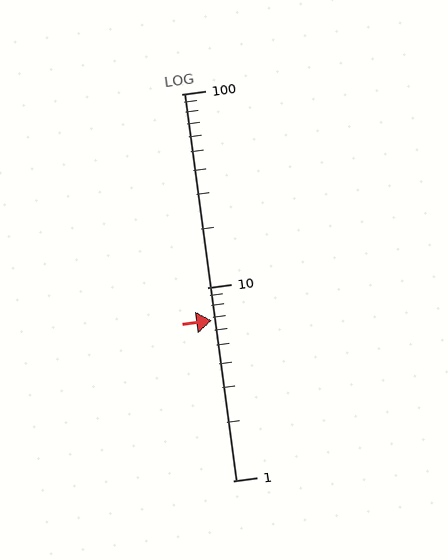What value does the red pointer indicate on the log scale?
The pointer indicates approximately 6.7.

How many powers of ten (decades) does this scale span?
The scale spans 2 decades, from 1 to 100.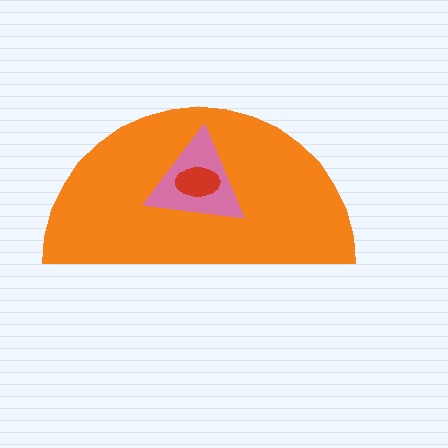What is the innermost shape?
The red ellipse.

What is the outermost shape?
The orange semicircle.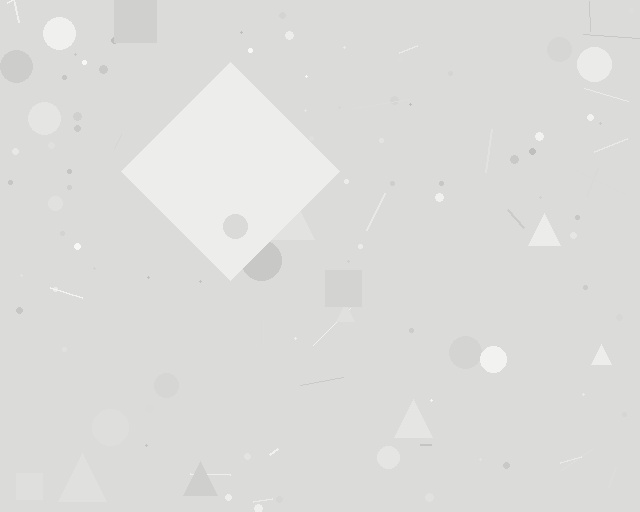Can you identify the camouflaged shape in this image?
The camouflaged shape is a diamond.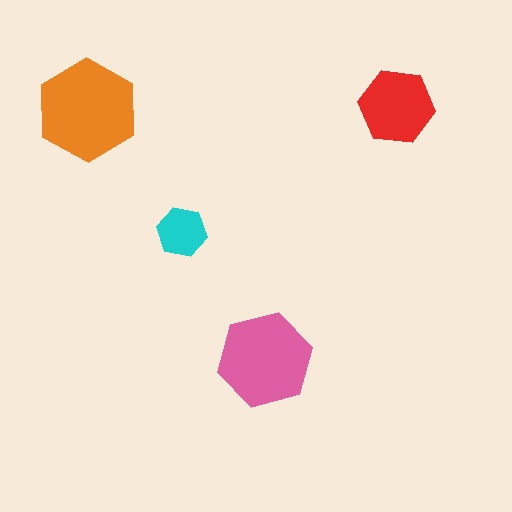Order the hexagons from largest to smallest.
the orange one, the pink one, the red one, the cyan one.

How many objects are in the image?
There are 4 objects in the image.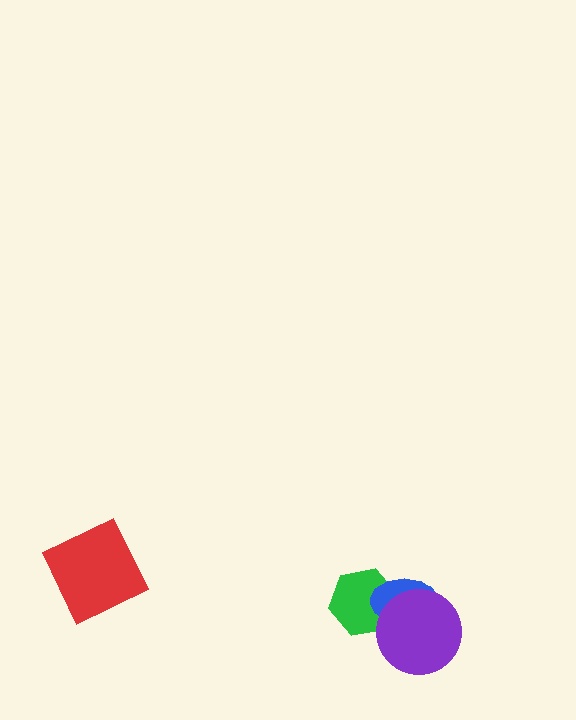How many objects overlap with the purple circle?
2 objects overlap with the purple circle.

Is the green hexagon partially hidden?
Yes, it is partially covered by another shape.